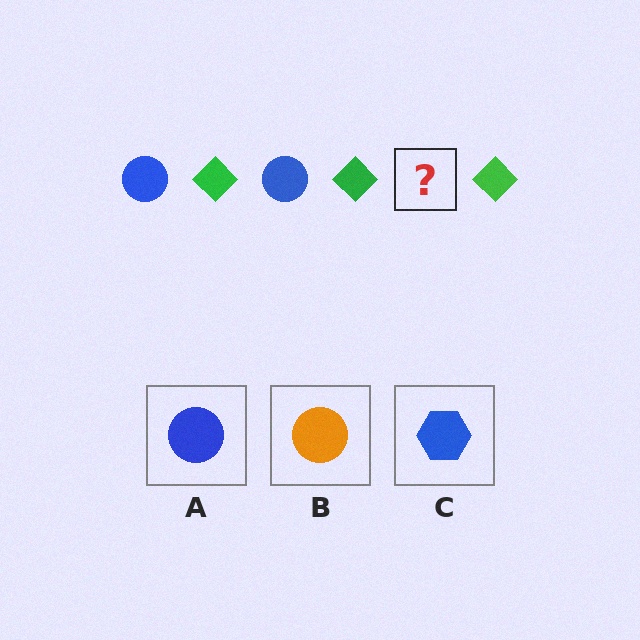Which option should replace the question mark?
Option A.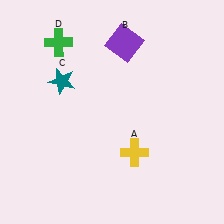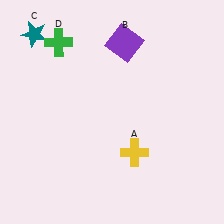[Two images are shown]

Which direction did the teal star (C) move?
The teal star (C) moved up.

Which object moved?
The teal star (C) moved up.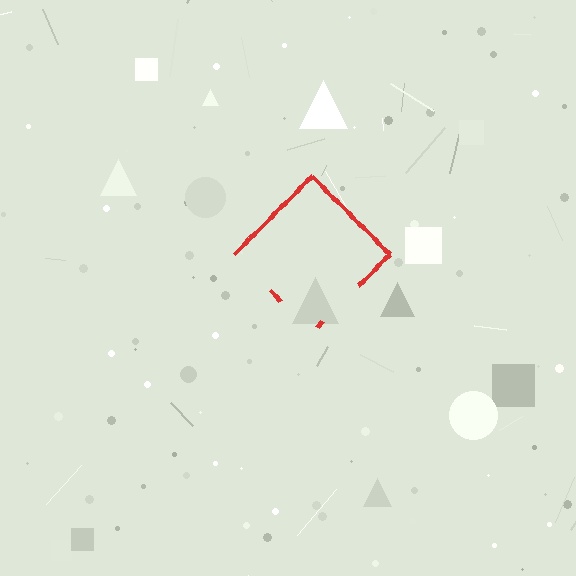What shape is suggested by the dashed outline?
The dashed outline suggests a diamond.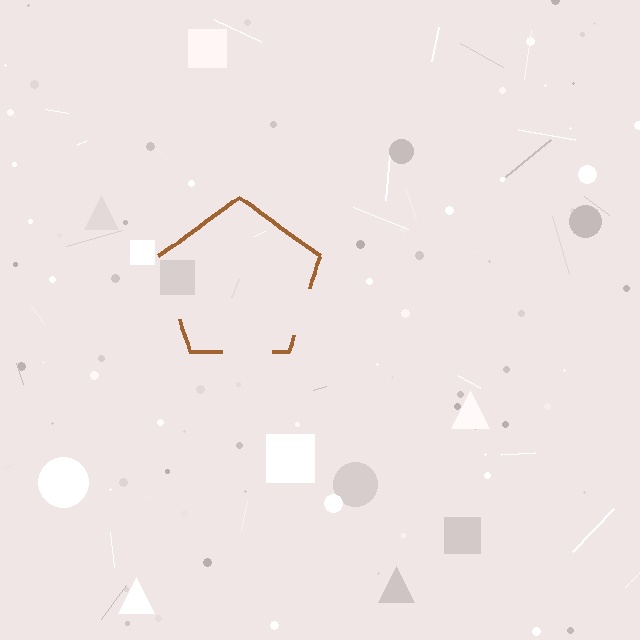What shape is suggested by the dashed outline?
The dashed outline suggests a pentagon.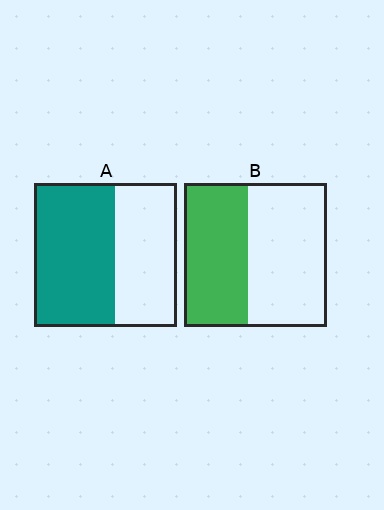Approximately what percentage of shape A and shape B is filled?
A is approximately 55% and B is approximately 45%.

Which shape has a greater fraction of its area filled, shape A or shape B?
Shape A.